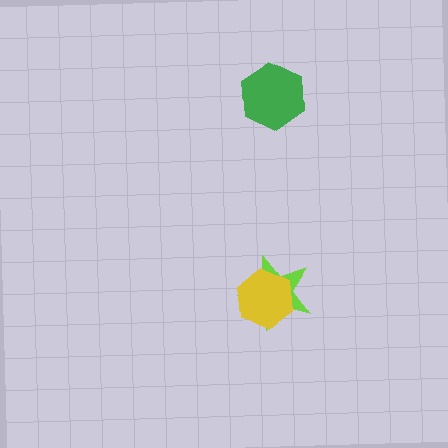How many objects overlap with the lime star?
1 object overlaps with the lime star.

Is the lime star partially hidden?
Yes, it is partially covered by another shape.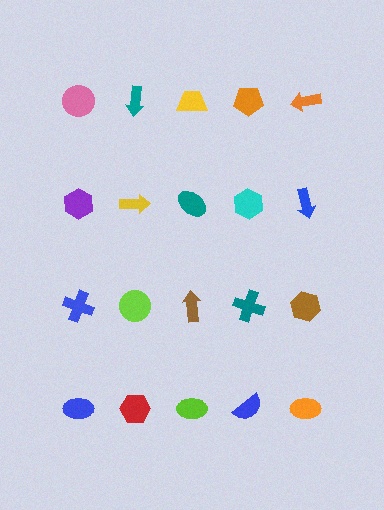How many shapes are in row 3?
5 shapes.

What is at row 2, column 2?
A yellow arrow.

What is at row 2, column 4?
A cyan hexagon.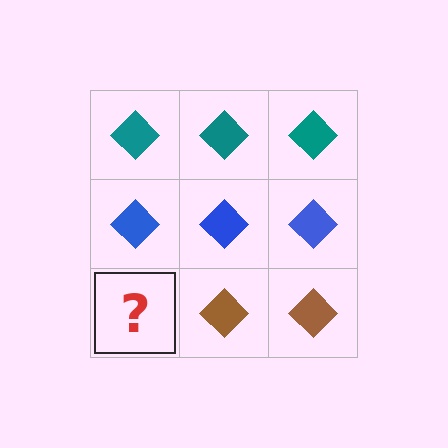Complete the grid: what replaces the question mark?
The question mark should be replaced with a brown diamond.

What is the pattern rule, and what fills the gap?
The rule is that each row has a consistent color. The gap should be filled with a brown diamond.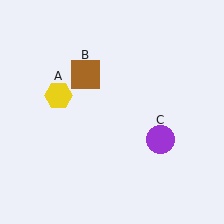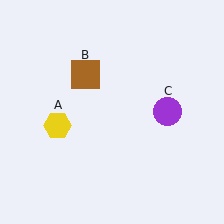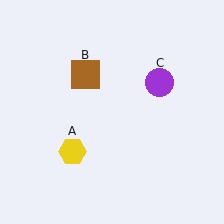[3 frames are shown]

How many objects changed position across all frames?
2 objects changed position: yellow hexagon (object A), purple circle (object C).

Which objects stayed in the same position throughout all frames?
Brown square (object B) remained stationary.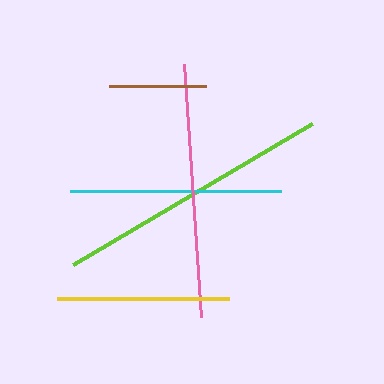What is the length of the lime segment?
The lime segment is approximately 277 pixels long.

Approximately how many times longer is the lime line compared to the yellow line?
The lime line is approximately 1.6 times the length of the yellow line.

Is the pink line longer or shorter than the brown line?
The pink line is longer than the brown line.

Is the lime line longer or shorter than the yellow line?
The lime line is longer than the yellow line.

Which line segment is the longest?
The lime line is the longest at approximately 277 pixels.